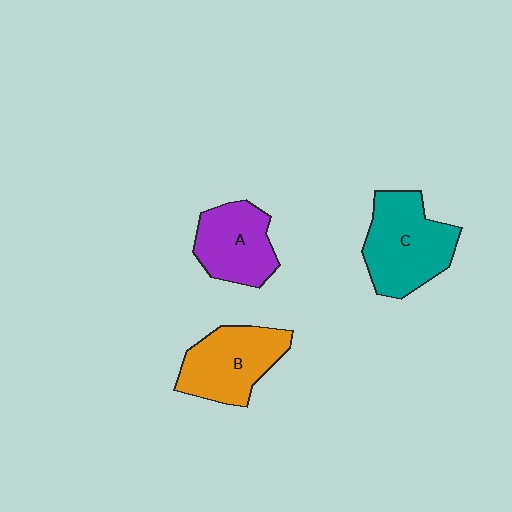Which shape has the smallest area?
Shape A (purple).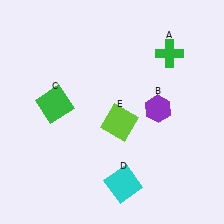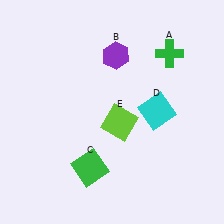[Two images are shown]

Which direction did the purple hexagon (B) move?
The purple hexagon (B) moved up.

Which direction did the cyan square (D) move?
The cyan square (D) moved up.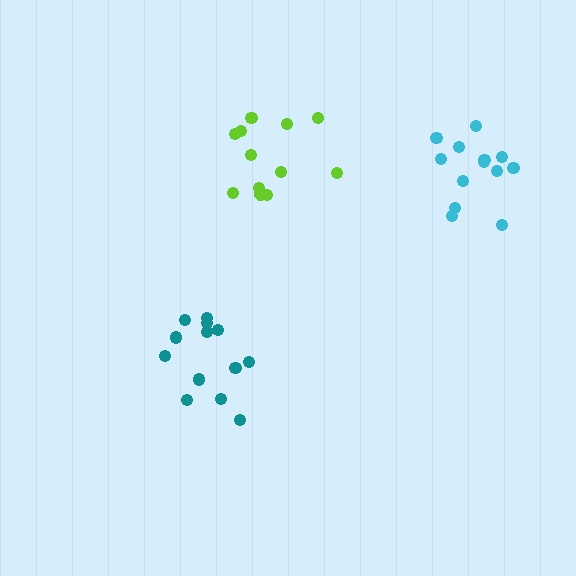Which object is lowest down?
The teal cluster is bottommost.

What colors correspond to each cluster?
The clusters are colored: cyan, lime, teal.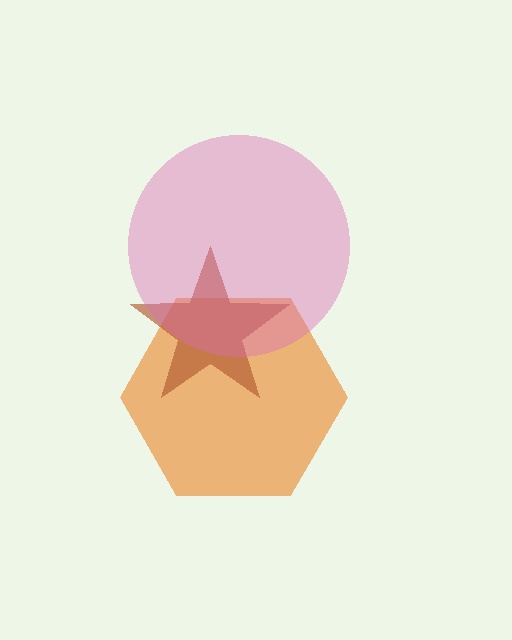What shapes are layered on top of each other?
The layered shapes are: an orange hexagon, a brown star, a pink circle.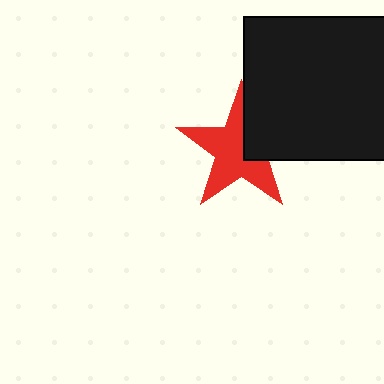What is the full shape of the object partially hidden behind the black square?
The partially hidden object is a red star.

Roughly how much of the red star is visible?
Most of it is visible (roughly 69%).